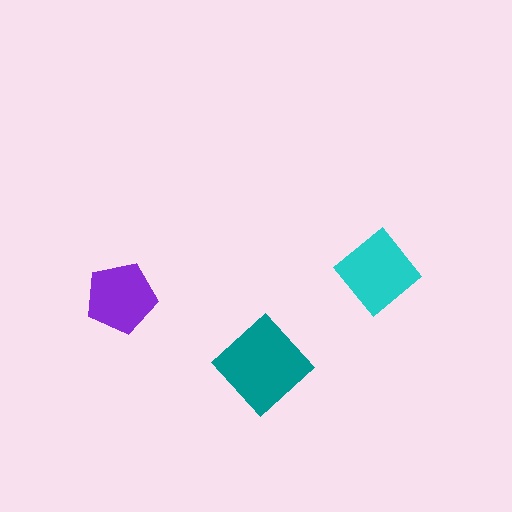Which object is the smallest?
The purple pentagon.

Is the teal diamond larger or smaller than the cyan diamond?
Larger.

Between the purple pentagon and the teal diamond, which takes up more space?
The teal diamond.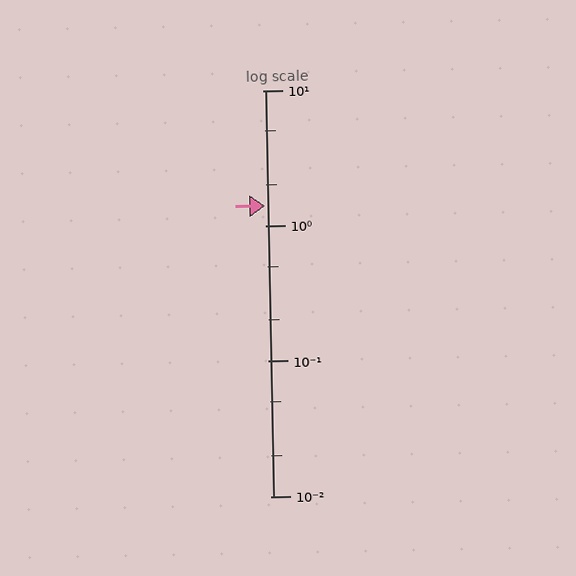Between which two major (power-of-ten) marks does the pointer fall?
The pointer is between 1 and 10.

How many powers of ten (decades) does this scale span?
The scale spans 3 decades, from 0.01 to 10.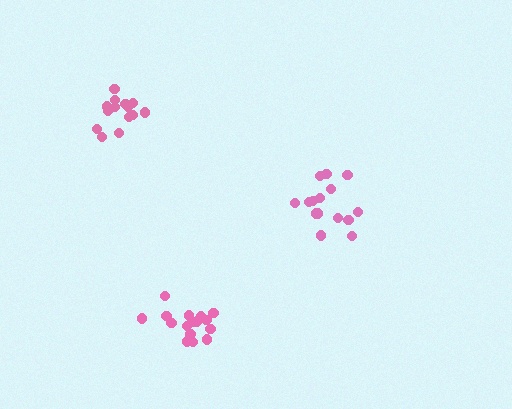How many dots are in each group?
Group 1: 15 dots, Group 2: 14 dots, Group 3: 16 dots (45 total).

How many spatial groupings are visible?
There are 3 spatial groupings.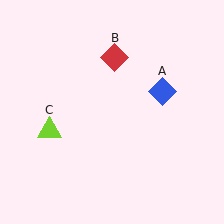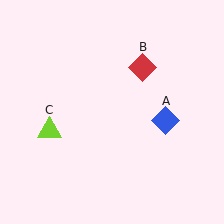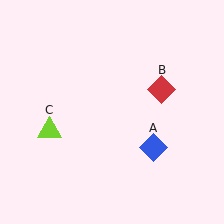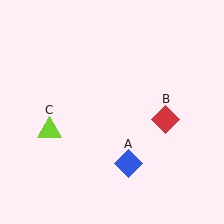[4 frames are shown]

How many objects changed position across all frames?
2 objects changed position: blue diamond (object A), red diamond (object B).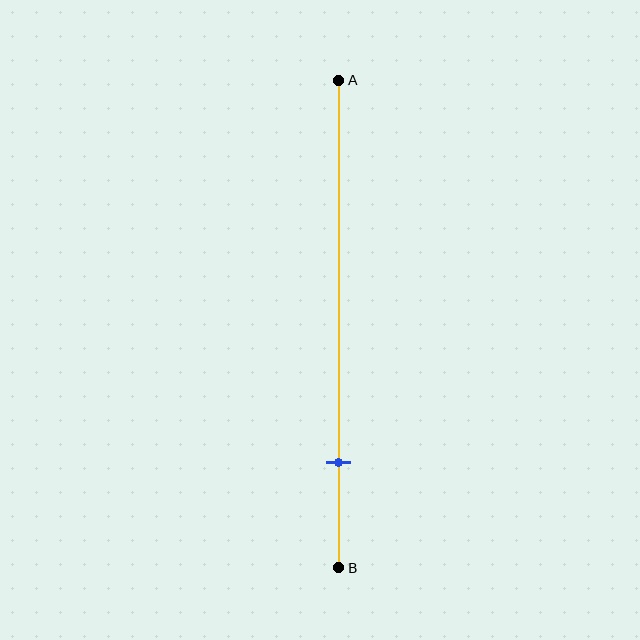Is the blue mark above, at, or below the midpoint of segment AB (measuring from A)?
The blue mark is below the midpoint of segment AB.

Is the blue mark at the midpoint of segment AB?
No, the mark is at about 80% from A, not at the 50% midpoint.